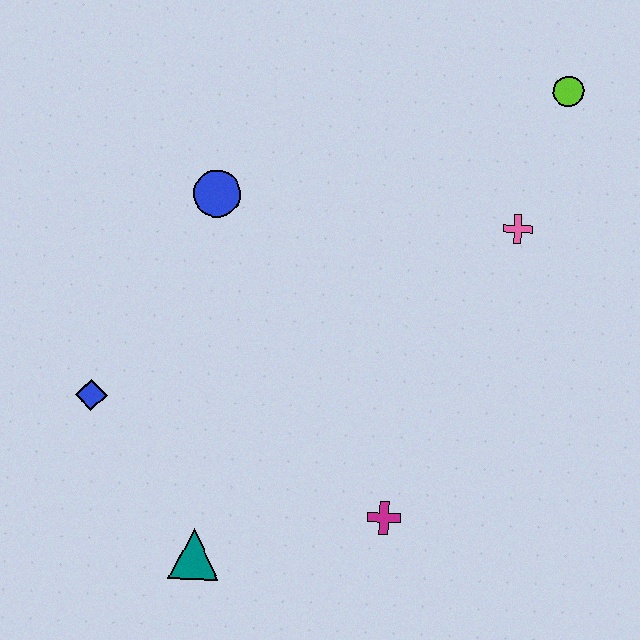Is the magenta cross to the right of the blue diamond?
Yes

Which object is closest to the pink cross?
The lime circle is closest to the pink cross.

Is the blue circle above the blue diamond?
Yes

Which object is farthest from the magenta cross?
The lime circle is farthest from the magenta cross.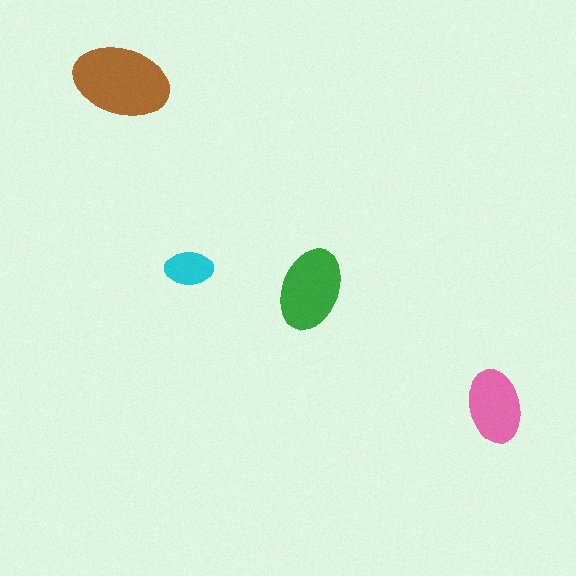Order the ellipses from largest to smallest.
the brown one, the green one, the pink one, the cyan one.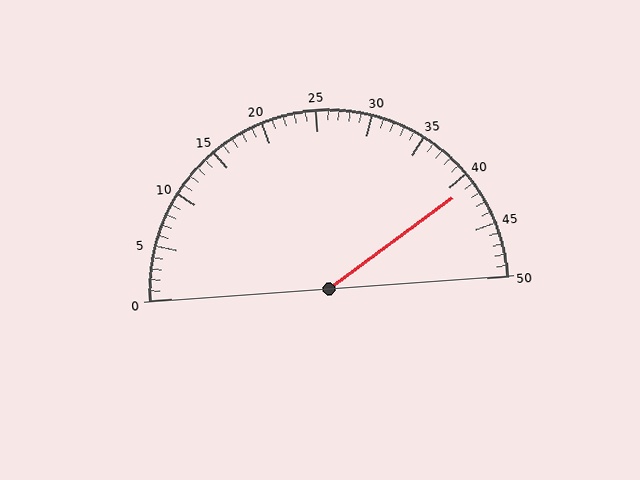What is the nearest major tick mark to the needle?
The nearest major tick mark is 40.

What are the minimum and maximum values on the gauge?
The gauge ranges from 0 to 50.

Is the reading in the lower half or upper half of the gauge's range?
The reading is in the upper half of the range (0 to 50).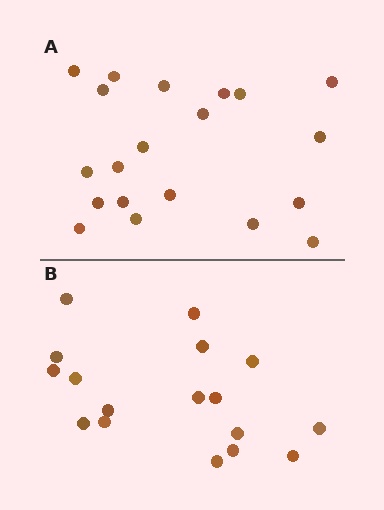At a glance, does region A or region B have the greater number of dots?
Region A (the top region) has more dots.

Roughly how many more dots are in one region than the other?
Region A has just a few more — roughly 2 or 3 more dots than region B.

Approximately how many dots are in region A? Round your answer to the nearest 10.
About 20 dots.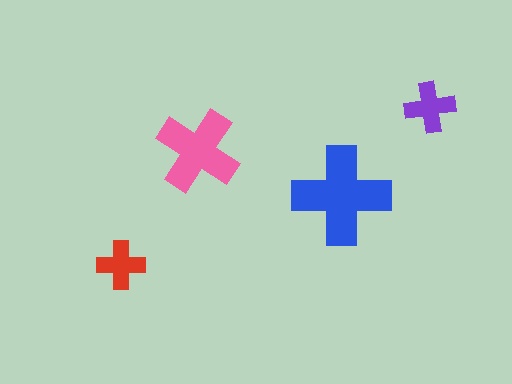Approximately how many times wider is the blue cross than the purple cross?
About 2 times wider.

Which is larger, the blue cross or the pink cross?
The blue one.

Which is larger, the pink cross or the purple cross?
The pink one.